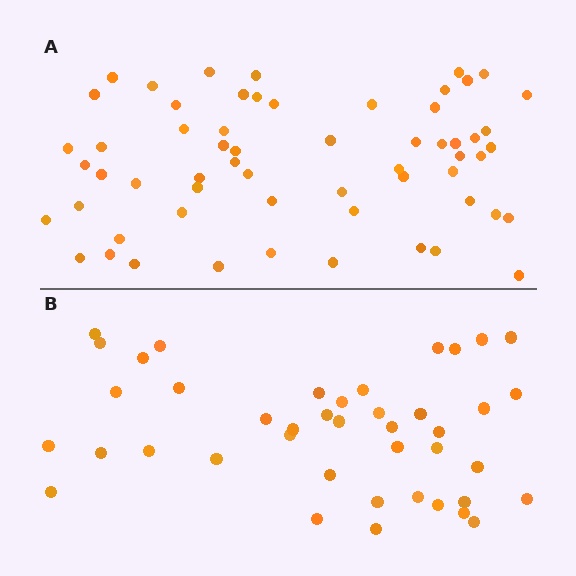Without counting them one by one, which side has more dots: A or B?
Region A (the top region) has more dots.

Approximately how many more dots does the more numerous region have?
Region A has approximately 20 more dots than region B.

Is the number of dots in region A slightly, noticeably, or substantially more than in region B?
Region A has noticeably more, but not dramatically so. The ratio is roughly 1.4 to 1.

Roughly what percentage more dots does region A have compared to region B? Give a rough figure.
About 45% more.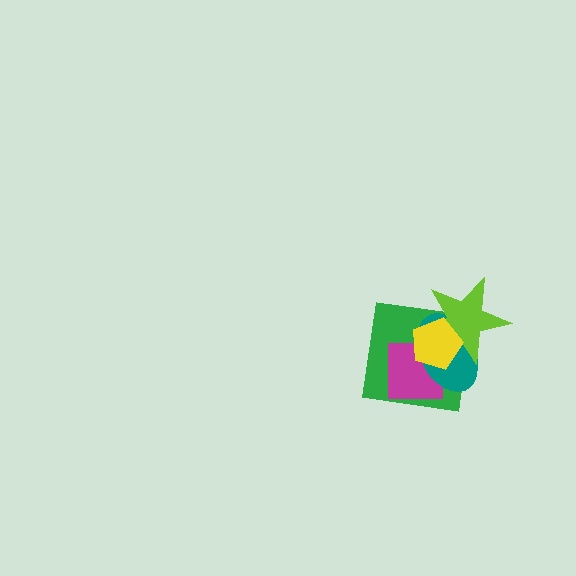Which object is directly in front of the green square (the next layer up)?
The magenta square is directly in front of the green square.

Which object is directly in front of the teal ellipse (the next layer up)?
The lime star is directly in front of the teal ellipse.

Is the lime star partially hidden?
Yes, it is partially covered by another shape.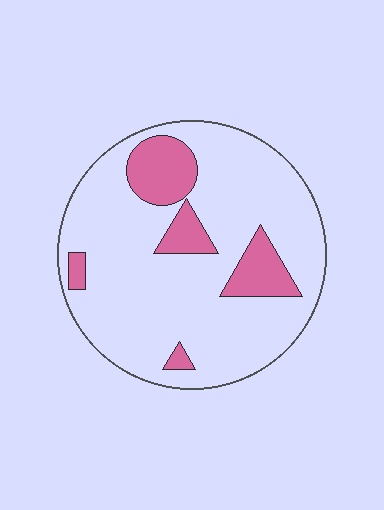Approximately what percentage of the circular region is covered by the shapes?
Approximately 20%.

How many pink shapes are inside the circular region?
5.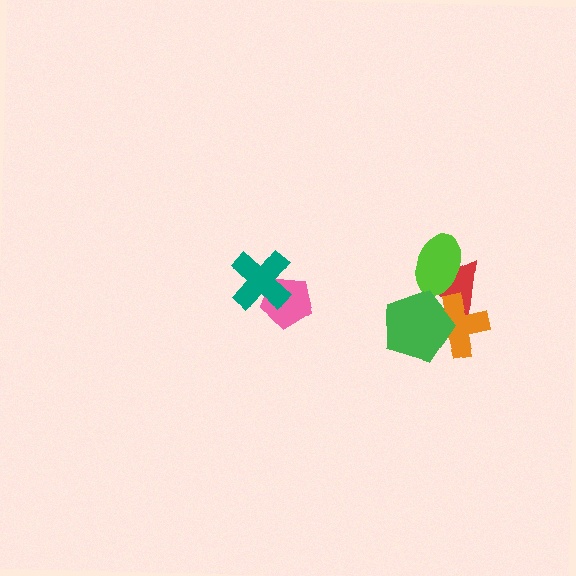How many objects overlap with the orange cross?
2 objects overlap with the orange cross.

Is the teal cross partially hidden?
No, no other shape covers it.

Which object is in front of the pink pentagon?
The teal cross is in front of the pink pentagon.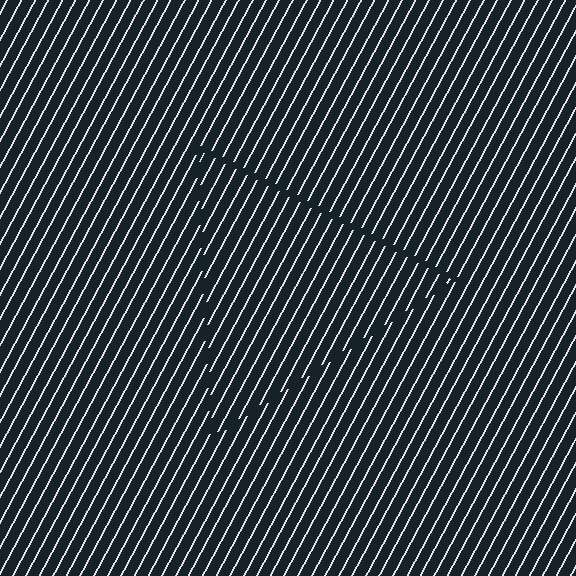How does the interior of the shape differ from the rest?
The interior of the shape contains the same grating, shifted by half a period — the contour is defined by the phase discontinuity where line-ends from the inner and outer gratings abut.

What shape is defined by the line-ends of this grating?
An illusory triangle. The interior of the shape contains the same grating, shifted by half a period — the contour is defined by the phase discontinuity where line-ends from the inner and outer gratings abut.